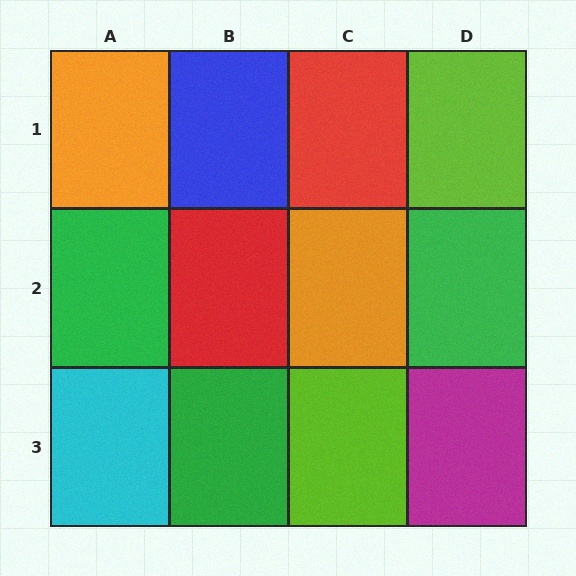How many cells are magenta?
1 cell is magenta.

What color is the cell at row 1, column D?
Lime.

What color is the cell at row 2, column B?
Red.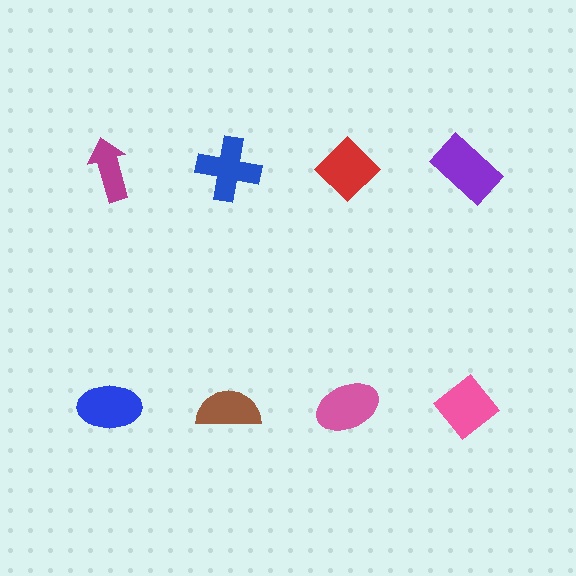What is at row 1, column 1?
A magenta arrow.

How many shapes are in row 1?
4 shapes.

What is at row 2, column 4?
A pink diamond.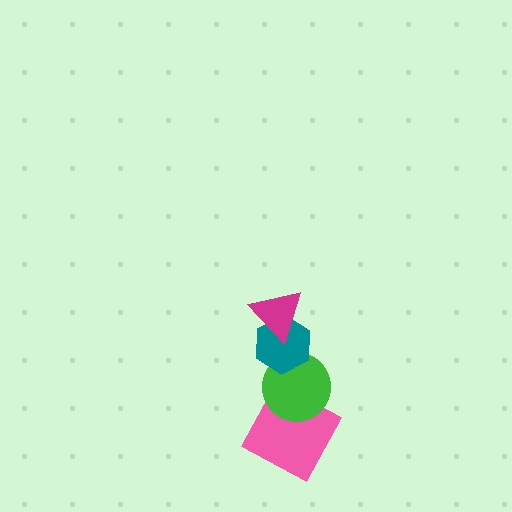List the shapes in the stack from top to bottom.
From top to bottom: the magenta triangle, the teal hexagon, the green circle, the pink square.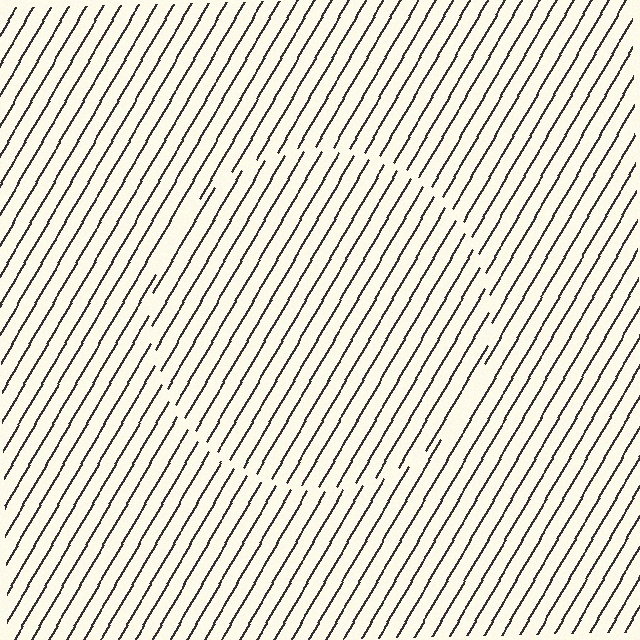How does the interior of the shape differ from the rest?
The interior of the shape contains the same grating, shifted by half a period — the contour is defined by the phase discontinuity where line-ends from the inner and outer gratings abut.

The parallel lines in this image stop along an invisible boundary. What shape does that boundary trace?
An illusory circle. The interior of the shape contains the same grating, shifted by half a period — the contour is defined by the phase discontinuity where line-ends from the inner and outer gratings abut.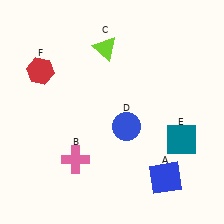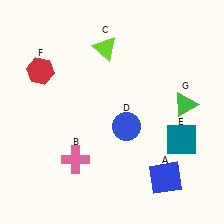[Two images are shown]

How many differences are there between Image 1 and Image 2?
There is 1 difference between the two images.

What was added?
A green triangle (G) was added in Image 2.